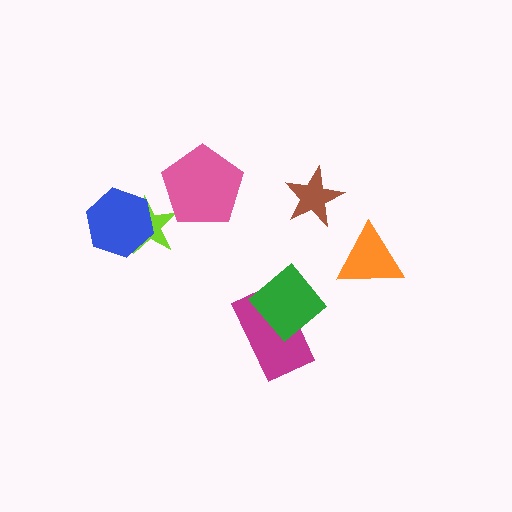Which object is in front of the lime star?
The blue hexagon is in front of the lime star.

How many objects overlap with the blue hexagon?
1 object overlaps with the blue hexagon.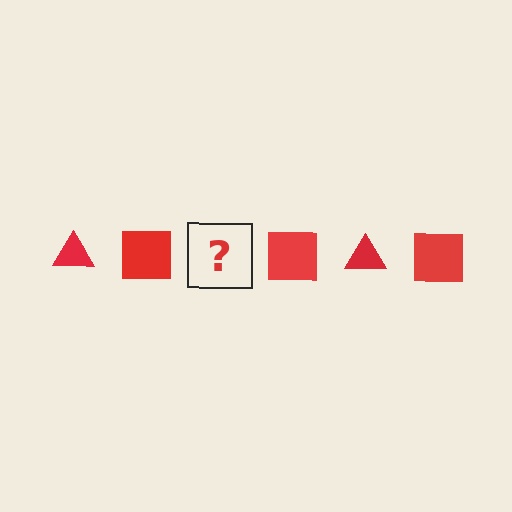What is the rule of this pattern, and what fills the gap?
The rule is that the pattern cycles through triangle, square shapes in red. The gap should be filled with a red triangle.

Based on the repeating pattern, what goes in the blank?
The blank should be a red triangle.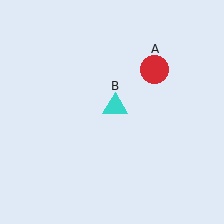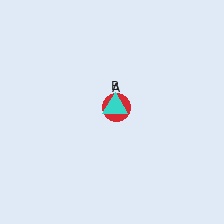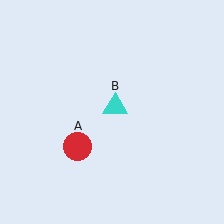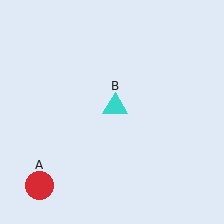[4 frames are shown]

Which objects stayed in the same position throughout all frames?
Cyan triangle (object B) remained stationary.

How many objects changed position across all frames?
1 object changed position: red circle (object A).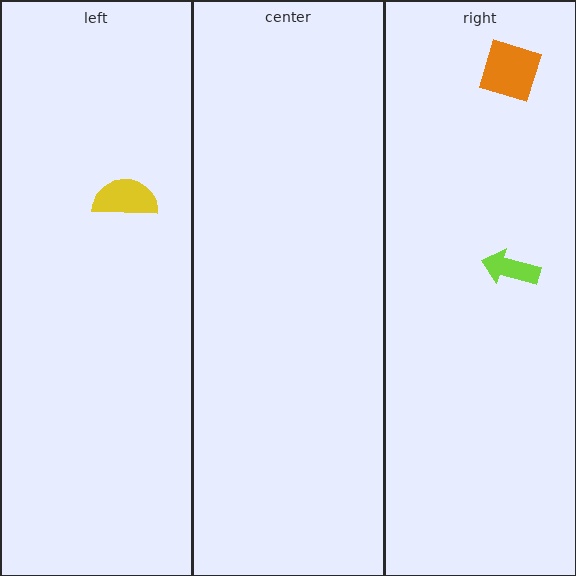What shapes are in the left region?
The yellow semicircle.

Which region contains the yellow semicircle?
The left region.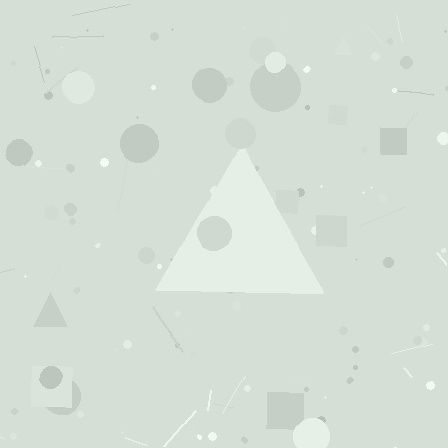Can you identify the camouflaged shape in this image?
The camouflaged shape is a triangle.